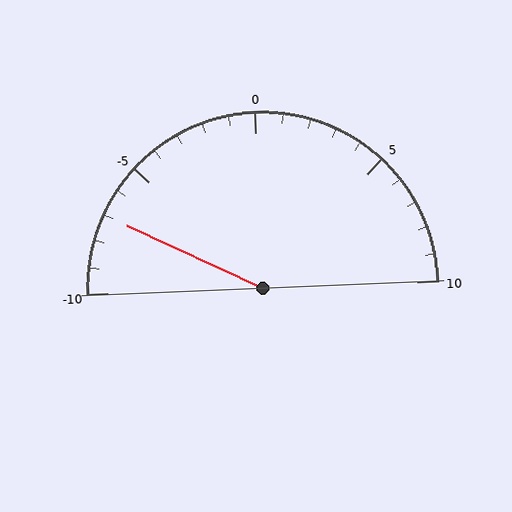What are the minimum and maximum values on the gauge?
The gauge ranges from -10 to 10.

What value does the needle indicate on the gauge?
The needle indicates approximately -7.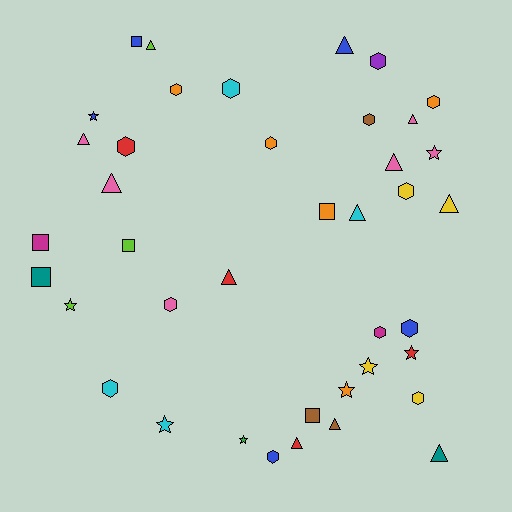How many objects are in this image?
There are 40 objects.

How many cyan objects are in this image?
There are 4 cyan objects.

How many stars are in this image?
There are 8 stars.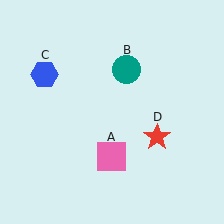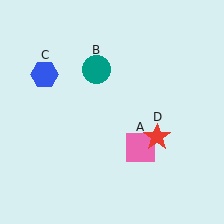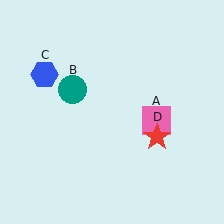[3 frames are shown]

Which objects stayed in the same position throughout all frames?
Blue hexagon (object C) and red star (object D) remained stationary.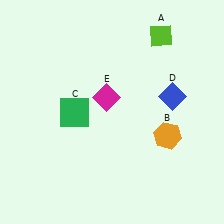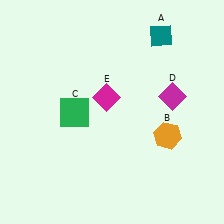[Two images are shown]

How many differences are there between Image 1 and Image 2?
There are 2 differences between the two images.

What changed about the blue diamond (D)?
In Image 1, D is blue. In Image 2, it changed to magenta.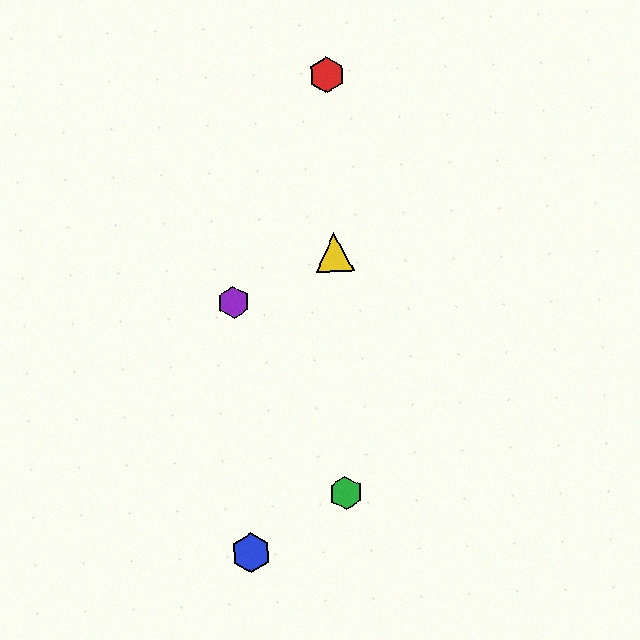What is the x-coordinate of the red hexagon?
The red hexagon is at x≈326.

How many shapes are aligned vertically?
3 shapes (the red hexagon, the green hexagon, the yellow triangle) are aligned vertically.